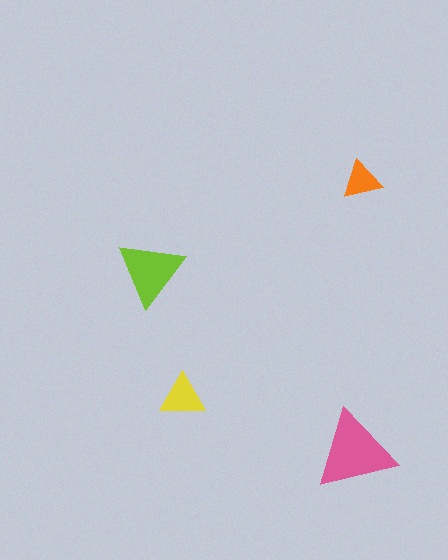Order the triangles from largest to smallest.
the pink one, the lime one, the yellow one, the orange one.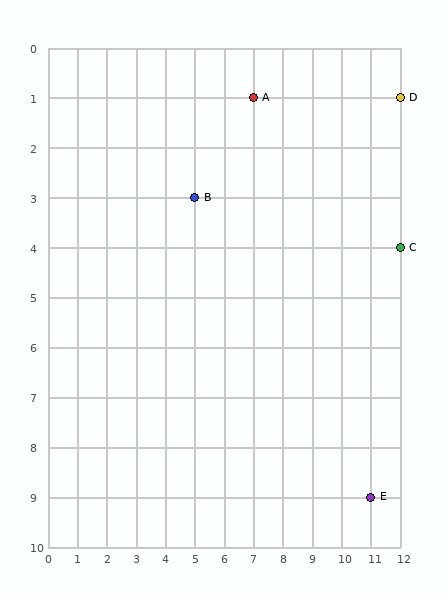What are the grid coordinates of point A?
Point A is at grid coordinates (7, 1).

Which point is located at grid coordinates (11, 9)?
Point E is at (11, 9).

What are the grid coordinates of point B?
Point B is at grid coordinates (5, 3).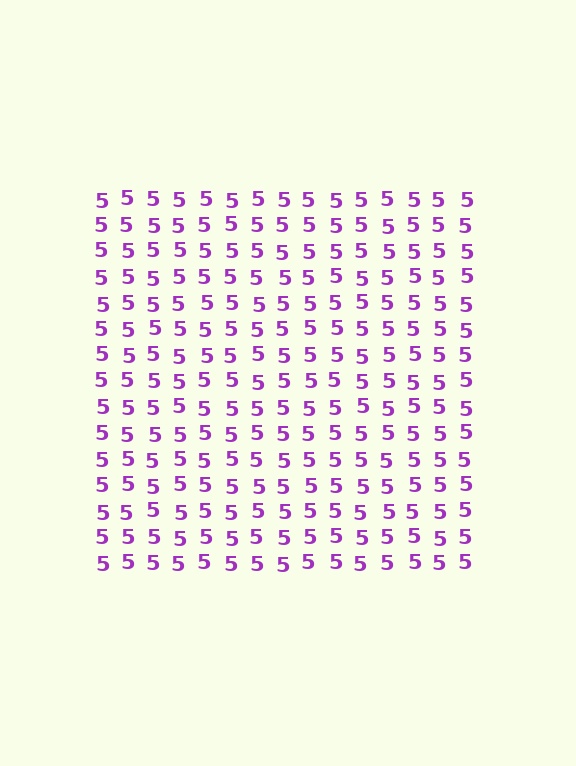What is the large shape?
The large shape is a square.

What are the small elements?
The small elements are digit 5's.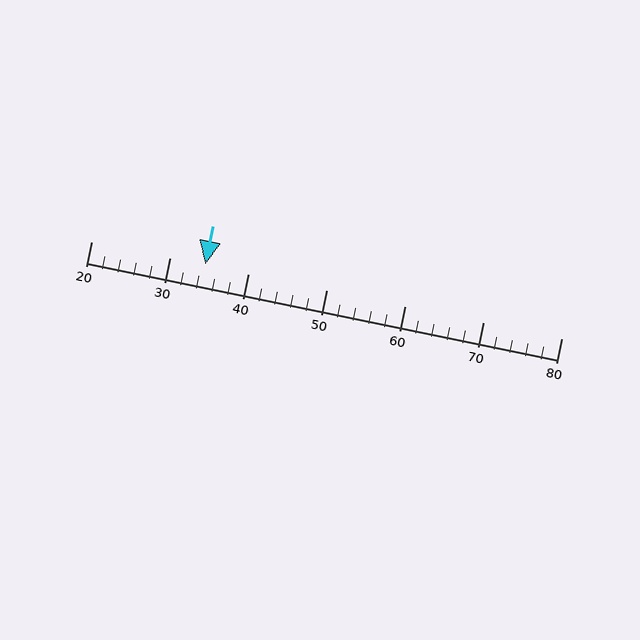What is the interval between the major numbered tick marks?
The major tick marks are spaced 10 units apart.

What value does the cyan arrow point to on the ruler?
The cyan arrow points to approximately 35.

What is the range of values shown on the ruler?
The ruler shows values from 20 to 80.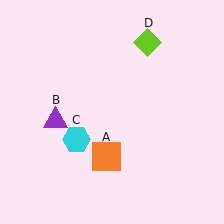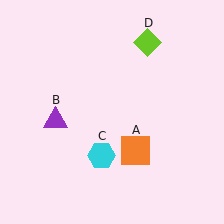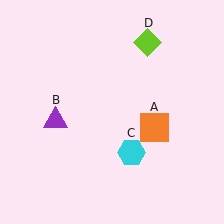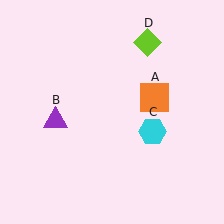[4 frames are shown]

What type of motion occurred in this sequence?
The orange square (object A), cyan hexagon (object C) rotated counterclockwise around the center of the scene.